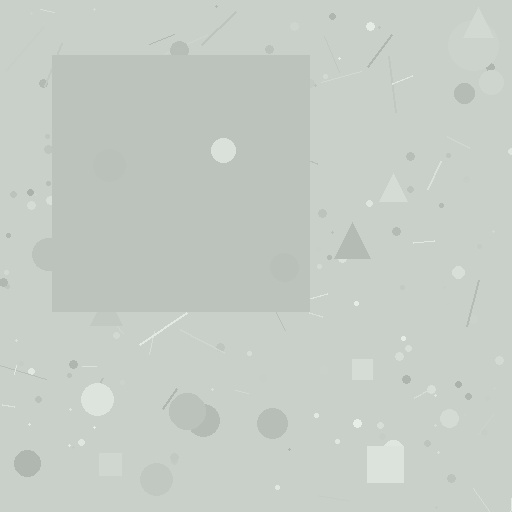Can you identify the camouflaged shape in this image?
The camouflaged shape is a square.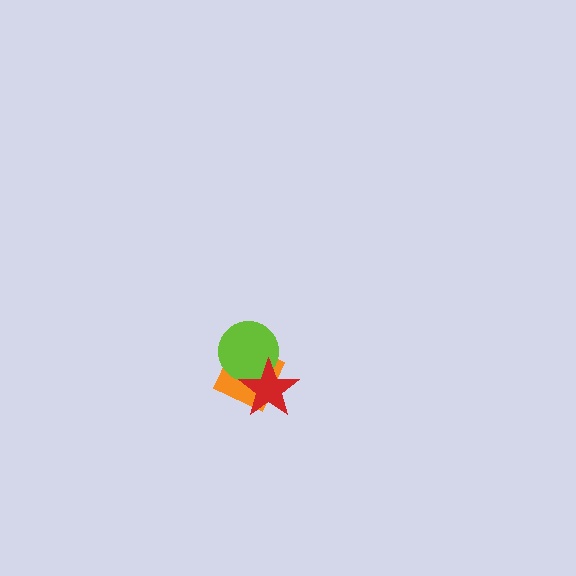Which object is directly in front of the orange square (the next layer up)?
The lime circle is directly in front of the orange square.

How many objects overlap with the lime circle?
2 objects overlap with the lime circle.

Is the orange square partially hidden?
Yes, it is partially covered by another shape.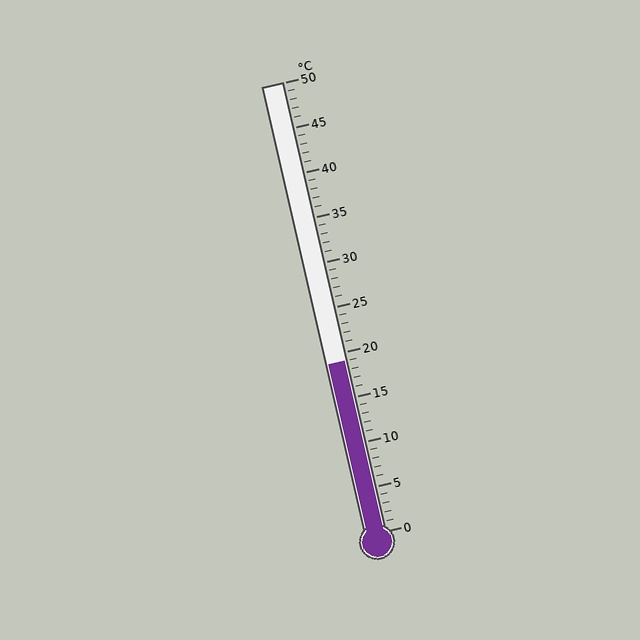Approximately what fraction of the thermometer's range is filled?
The thermometer is filled to approximately 40% of its range.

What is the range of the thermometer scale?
The thermometer scale ranges from 0°C to 50°C.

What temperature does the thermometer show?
The thermometer shows approximately 19°C.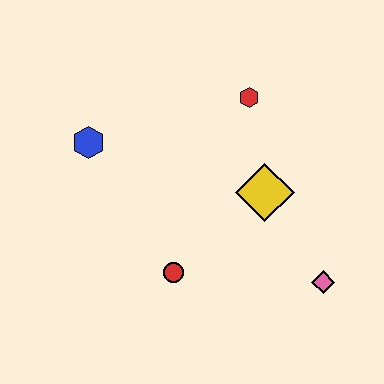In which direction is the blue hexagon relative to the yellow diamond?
The blue hexagon is to the left of the yellow diamond.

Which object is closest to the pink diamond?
The yellow diamond is closest to the pink diamond.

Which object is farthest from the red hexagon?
The pink diamond is farthest from the red hexagon.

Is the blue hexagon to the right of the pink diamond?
No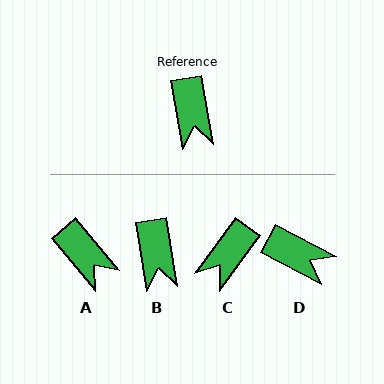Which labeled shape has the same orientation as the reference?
B.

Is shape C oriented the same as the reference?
No, it is off by about 45 degrees.